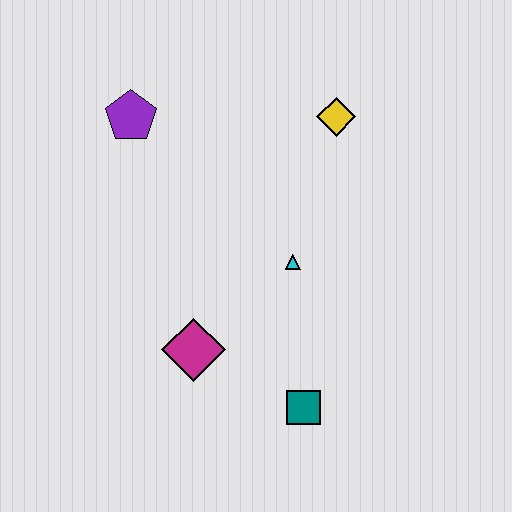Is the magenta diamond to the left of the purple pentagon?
No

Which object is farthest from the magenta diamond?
The yellow diamond is farthest from the magenta diamond.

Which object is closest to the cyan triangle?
The magenta diamond is closest to the cyan triangle.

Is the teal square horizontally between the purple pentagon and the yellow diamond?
Yes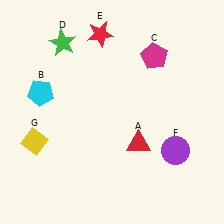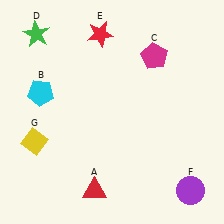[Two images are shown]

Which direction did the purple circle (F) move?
The purple circle (F) moved down.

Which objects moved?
The objects that moved are: the red triangle (A), the green star (D), the purple circle (F).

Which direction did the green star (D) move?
The green star (D) moved left.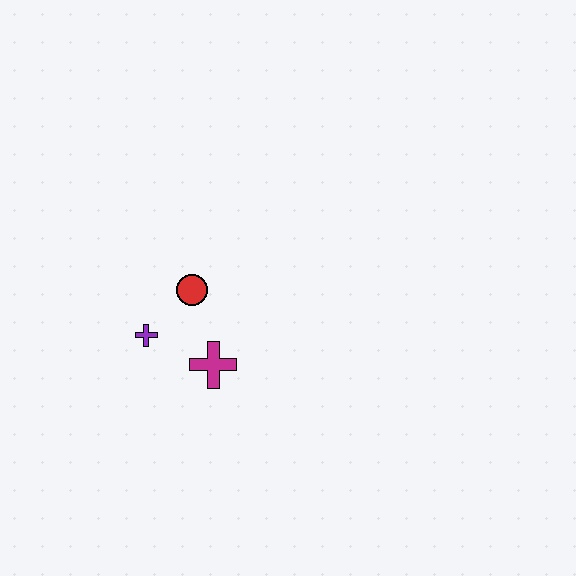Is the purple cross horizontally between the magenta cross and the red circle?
No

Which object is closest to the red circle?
The purple cross is closest to the red circle.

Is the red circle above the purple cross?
Yes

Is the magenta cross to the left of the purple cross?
No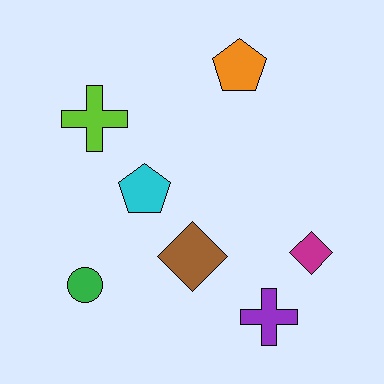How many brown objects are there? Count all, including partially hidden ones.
There is 1 brown object.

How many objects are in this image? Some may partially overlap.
There are 7 objects.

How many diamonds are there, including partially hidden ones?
There are 2 diamonds.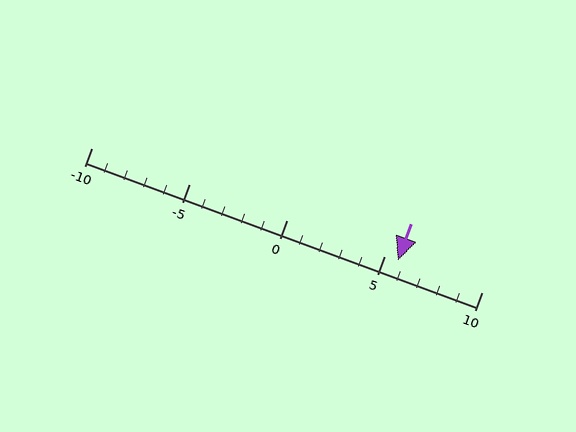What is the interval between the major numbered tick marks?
The major tick marks are spaced 5 units apart.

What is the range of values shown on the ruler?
The ruler shows values from -10 to 10.